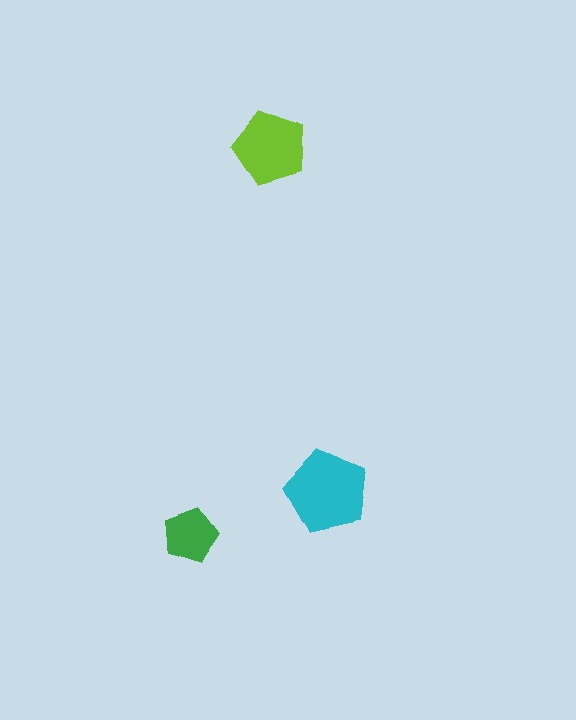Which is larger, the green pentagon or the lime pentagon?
The lime one.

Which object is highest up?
The lime pentagon is topmost.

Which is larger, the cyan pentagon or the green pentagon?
The cyan one.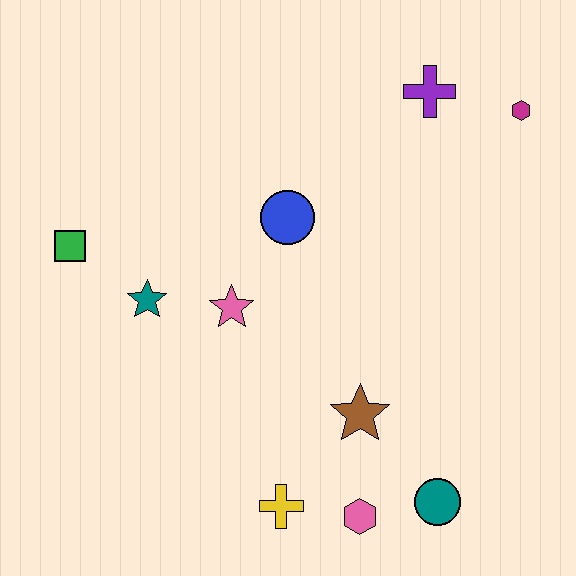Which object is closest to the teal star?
The pink star is closest to the teal star.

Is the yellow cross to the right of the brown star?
No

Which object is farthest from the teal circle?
The green square is farthest from the teal circle.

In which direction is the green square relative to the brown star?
The green square is to the left of the brown star.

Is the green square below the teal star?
No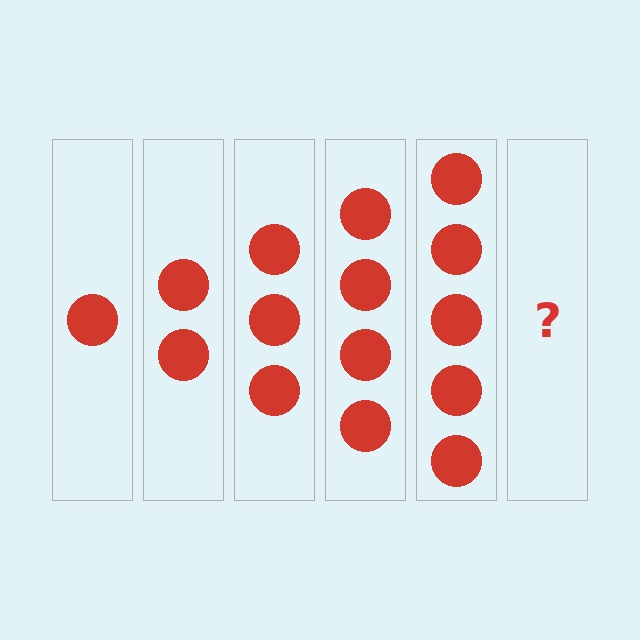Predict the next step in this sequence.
The next step is 6 circles.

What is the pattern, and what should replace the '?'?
The pattern is that each step adds one more circle. The '?' should be 6 circles.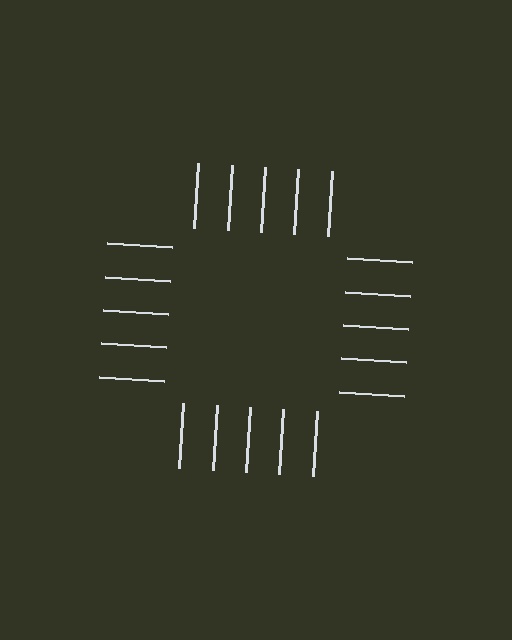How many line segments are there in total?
20 — 5 along each of the 4 edges.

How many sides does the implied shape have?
4 sides — the line-ends trace a square.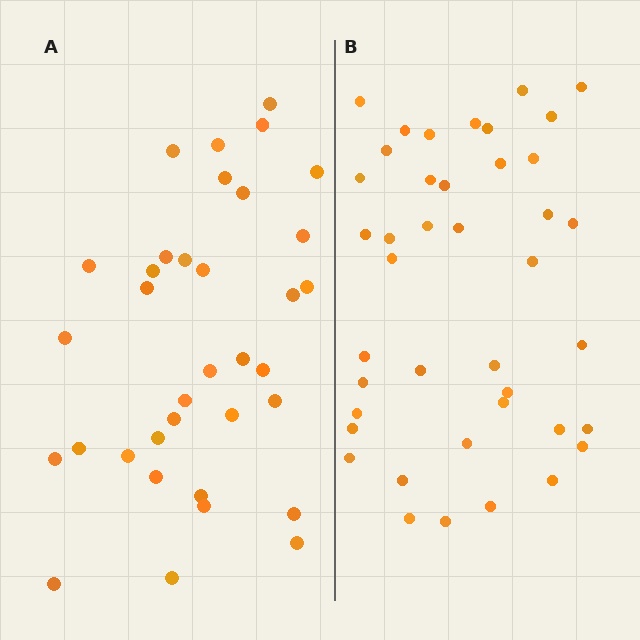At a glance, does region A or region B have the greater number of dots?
Region B (the right region) has more dots.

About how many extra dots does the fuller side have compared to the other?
Region B has about 6 more dots than region A.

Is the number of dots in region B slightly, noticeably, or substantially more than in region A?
Region B has only slightly more — the two regions are fairly close. The ratio is roughly 1.2 to 1.